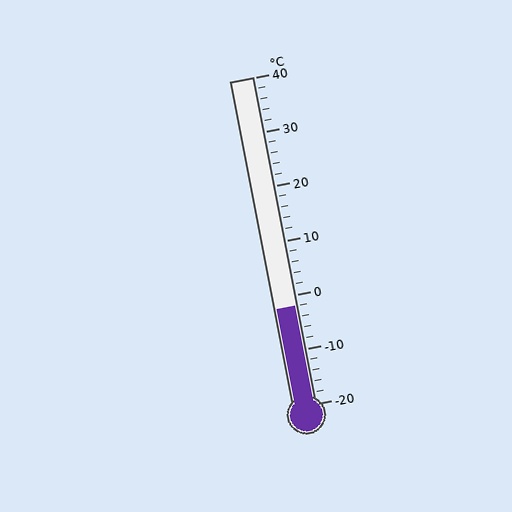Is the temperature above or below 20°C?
The temperature is below 20°C.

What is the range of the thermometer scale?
The thermometer scale ranges from -20°C to 40°C.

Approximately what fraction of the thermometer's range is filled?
The thermometer is filled to approximately 30% of its range.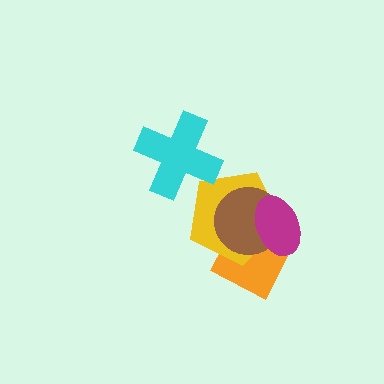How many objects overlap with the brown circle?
3 objects overlap with the brown circle.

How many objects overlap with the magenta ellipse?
3 objects overlap with the magenta ellipse.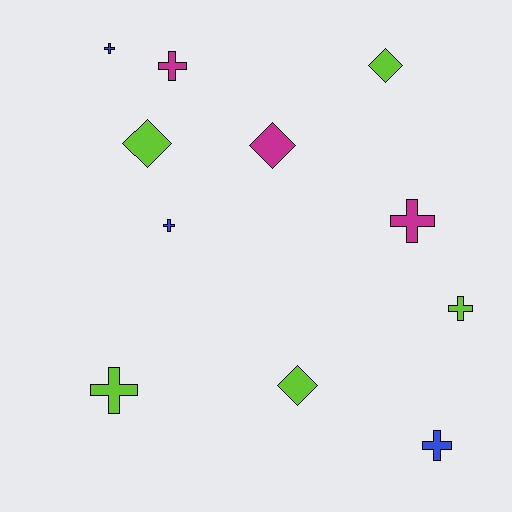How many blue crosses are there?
There are 3 blue crosses.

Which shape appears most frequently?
Cross, with 7 objects.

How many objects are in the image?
There are 11 objects.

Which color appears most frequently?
Lime, with 5 objects.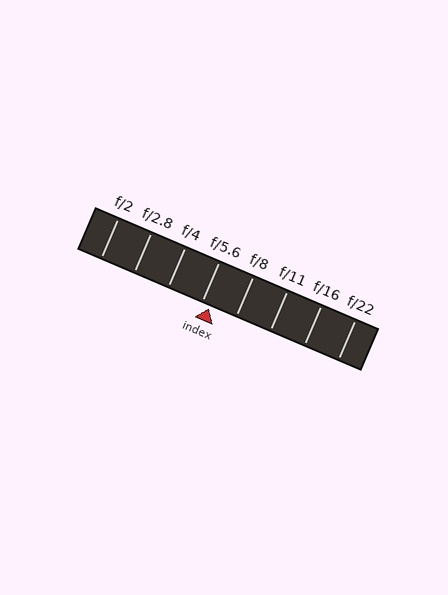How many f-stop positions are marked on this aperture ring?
There are 8 f-stop positions marked.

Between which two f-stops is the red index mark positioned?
The index mark is between f/5.6 and f/8.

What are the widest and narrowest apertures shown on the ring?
The widest aperture shown is f/2 and the narrowest is f/22.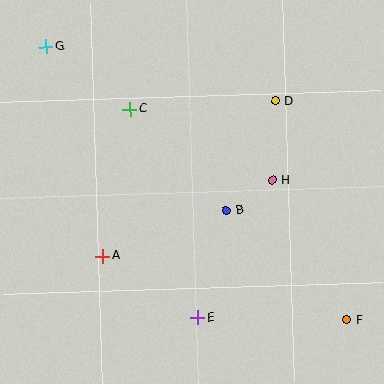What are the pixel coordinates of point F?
Point F is at (347, 320).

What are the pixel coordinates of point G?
Point G is at (46, 47).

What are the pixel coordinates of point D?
Point D is at (275, 101).